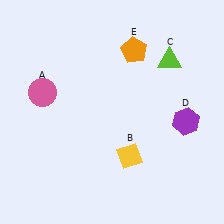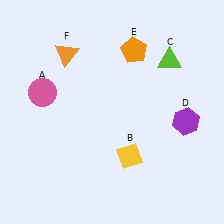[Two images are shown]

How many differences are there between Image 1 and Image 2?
There is 1 difference between the two images.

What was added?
An orange triangle (F) was added in Image 2.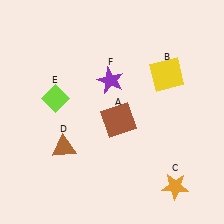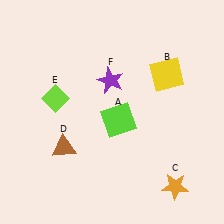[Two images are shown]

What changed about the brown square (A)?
In Image 1, A is brown. In Image 2, it changed to lime.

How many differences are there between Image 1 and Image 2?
There is 1 difference between the two images.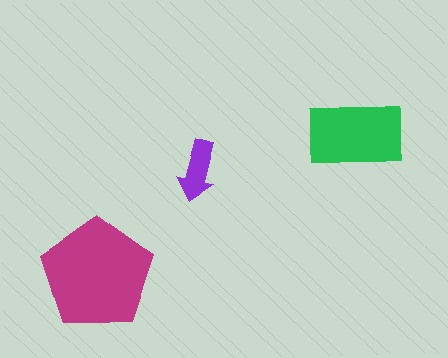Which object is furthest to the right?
The green rectangle is rightmost.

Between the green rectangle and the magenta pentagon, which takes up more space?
The magenta pentagon.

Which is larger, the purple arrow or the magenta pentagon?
The magenta pentagon.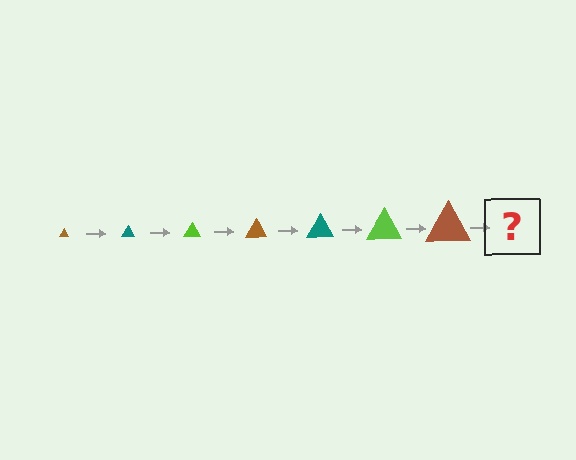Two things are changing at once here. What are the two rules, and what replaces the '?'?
The two rules are that the triangle grows larger each step and the color cycles through brown, teal, and lime. The '?' should be a teal triangle, larger than the previous one.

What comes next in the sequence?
The next element should be a teal triangle, larger than the previous one.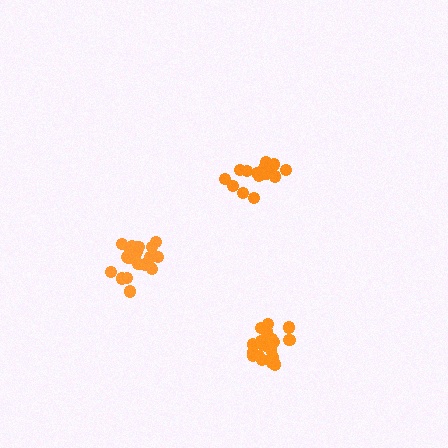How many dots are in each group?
Group 1: 15 dots, Group 2: 21 dots, Group 3: 20 dots (56 total).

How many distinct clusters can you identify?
There are 3 distinct clusters.